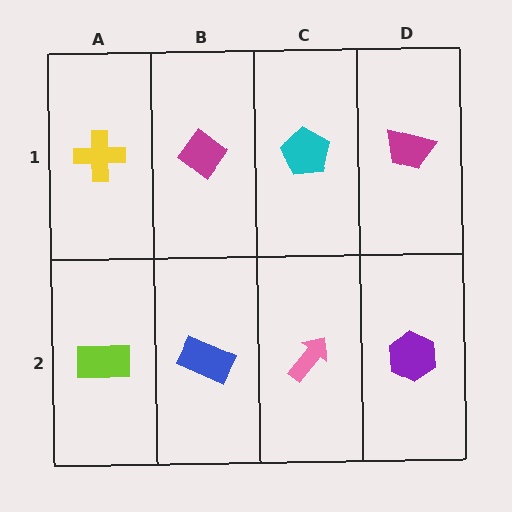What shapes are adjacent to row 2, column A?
A yellow cross (row 1, column A), a blue rectangle (row 2, column B).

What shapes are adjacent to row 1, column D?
A purple hexagon (row 2, column D), a cyan pentagon (row 1, column C).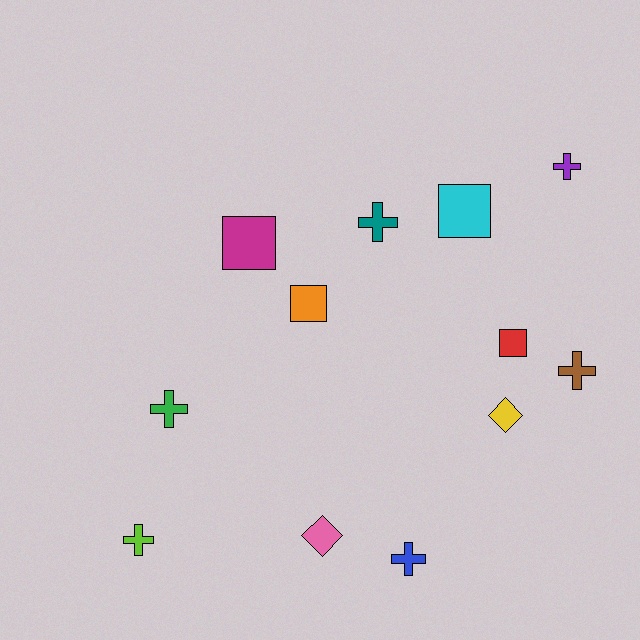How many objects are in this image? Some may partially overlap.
There are 12 objects.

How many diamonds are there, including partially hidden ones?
There are 2 diamonds.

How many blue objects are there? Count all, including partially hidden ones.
There is 1 blue object.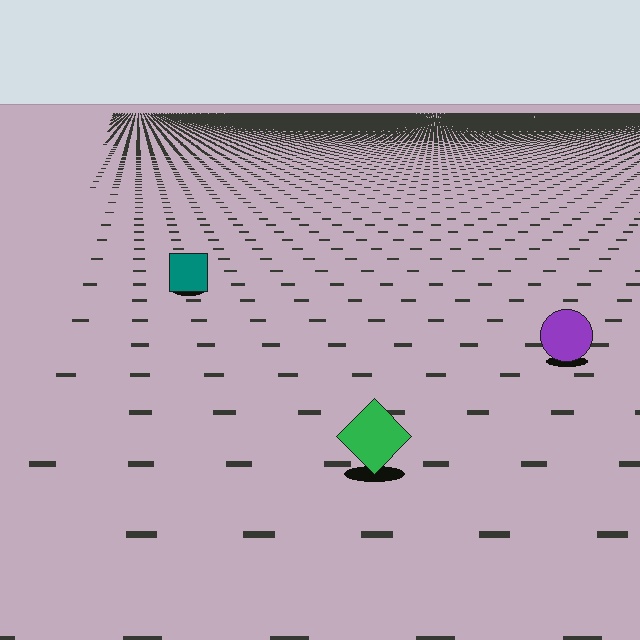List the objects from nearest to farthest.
From nearest to farthest: the green diamond, the purple circle, the teal square.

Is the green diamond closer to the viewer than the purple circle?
Yes. The green diamond is closer — you can tell from the texture gradient: the ground texture is coarser near it.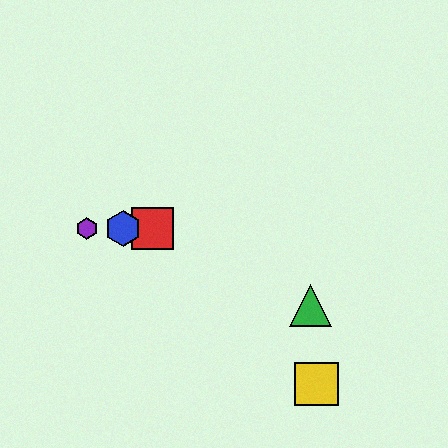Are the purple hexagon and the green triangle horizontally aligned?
No, the purple hexagon is at y≈229 and the green triangle is at y≈305.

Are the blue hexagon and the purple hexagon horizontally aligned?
Yes, both are at y≈229.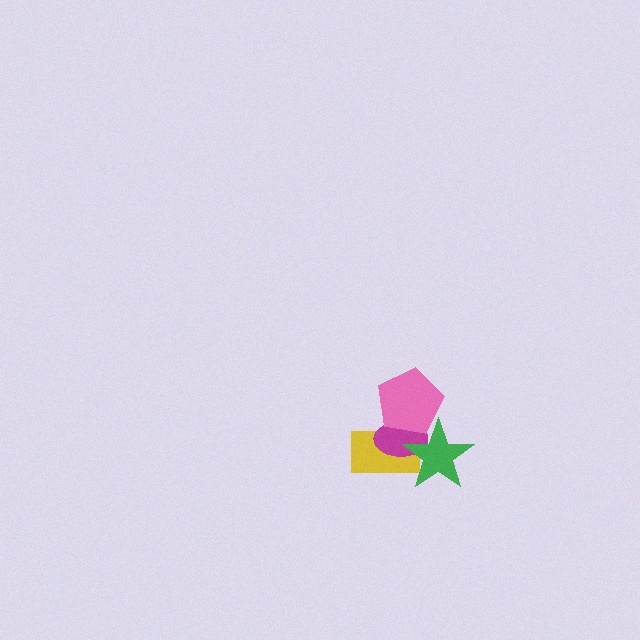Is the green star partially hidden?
Yes, it is partially covered by another shape.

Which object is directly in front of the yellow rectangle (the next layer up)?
The magenta ellipse is directly in front of the yellow rectangle.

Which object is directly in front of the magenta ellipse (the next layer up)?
The green star is directly in front of the magenta ellipse.